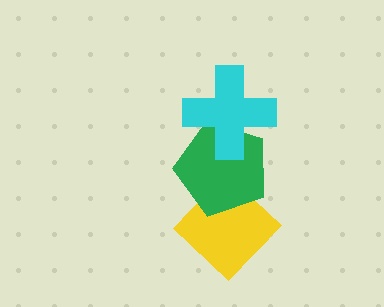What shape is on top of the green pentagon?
The cyan cross is on top of the green pentagon.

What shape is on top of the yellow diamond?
The green pentagon is on top of the yellow diamond.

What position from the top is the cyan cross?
The cyan cross is 1st from the top.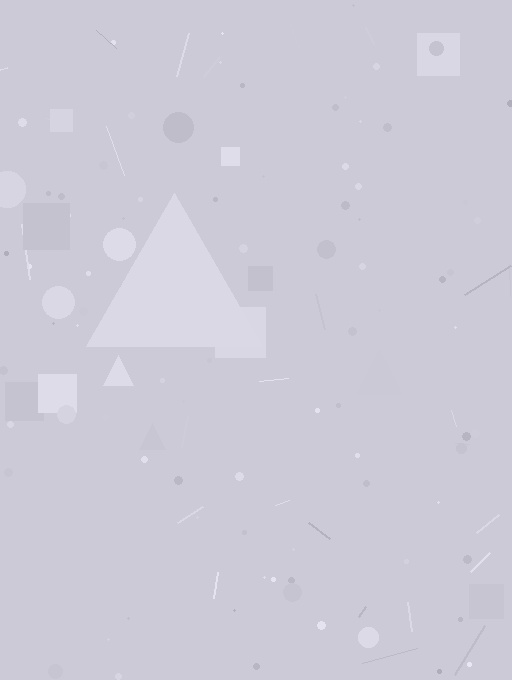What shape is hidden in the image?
A triangle is hidden in the image.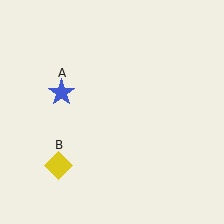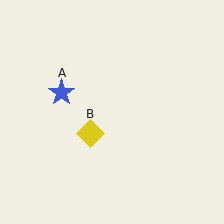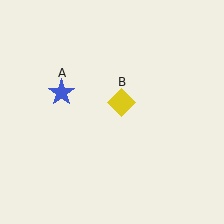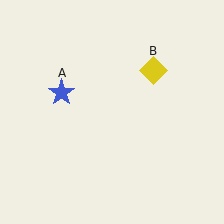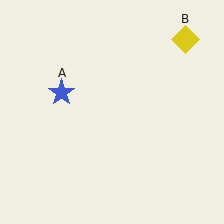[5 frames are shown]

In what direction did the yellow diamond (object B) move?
The yellow diamond (object B) moved up and to the right.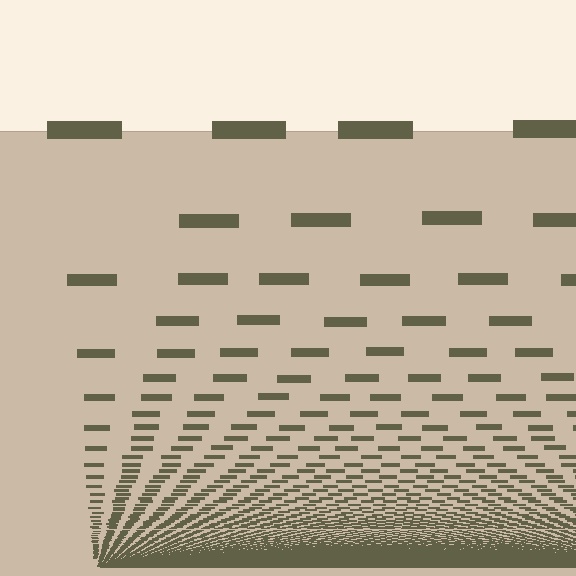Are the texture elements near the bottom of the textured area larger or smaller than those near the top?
Smaller. The gradient is inverted — elements near the bottom are smaller and denser.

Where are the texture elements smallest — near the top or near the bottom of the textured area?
Near the bottom.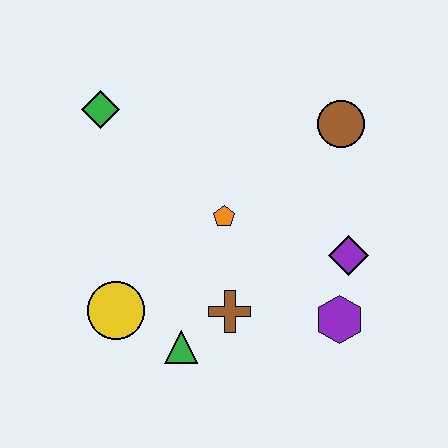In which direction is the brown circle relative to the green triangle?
The brown circle is above the green triangle.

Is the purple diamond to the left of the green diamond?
No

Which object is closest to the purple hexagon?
The purple diamond is closest to the purple hexagon.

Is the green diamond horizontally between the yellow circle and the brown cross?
No